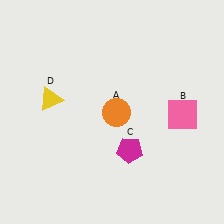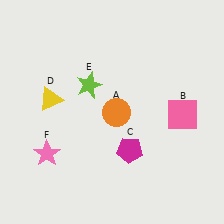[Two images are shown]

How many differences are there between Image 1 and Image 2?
There are 2 differences between the two images.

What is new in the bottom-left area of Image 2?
A pink star (F) was added in the bottom-left area of Image 2.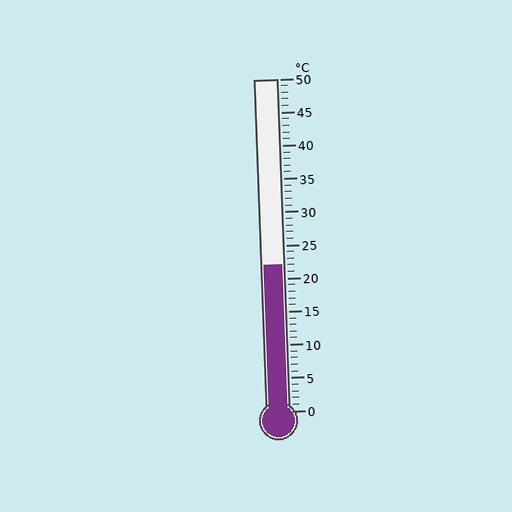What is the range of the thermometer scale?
The thermometer scale ranges from 0°C to 50°C.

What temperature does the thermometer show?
The thermometer shows approximately 22°C.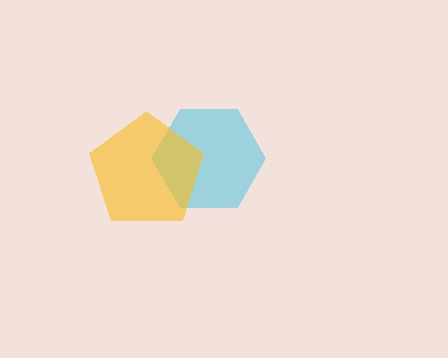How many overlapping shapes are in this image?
There are 2 overlapping shapes in the image.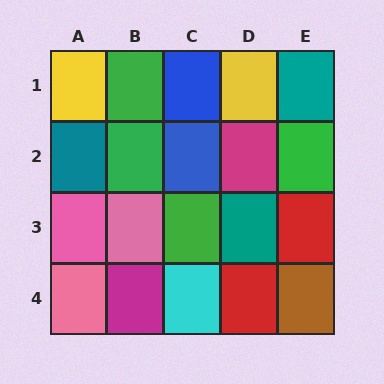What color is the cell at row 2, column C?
Blue.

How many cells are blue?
2 cells are blue.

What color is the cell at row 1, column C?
Blue.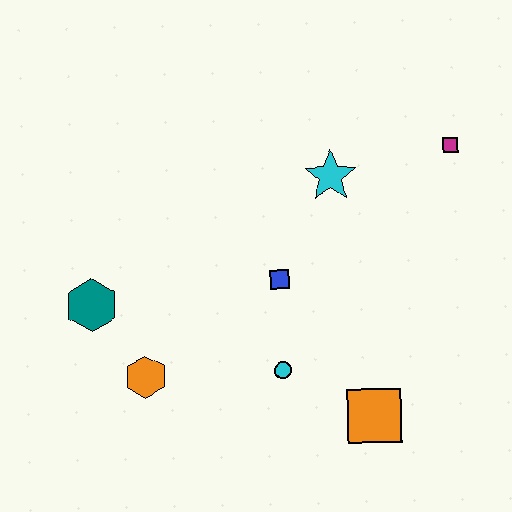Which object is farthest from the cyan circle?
The magenta square is farthest from the cyan circle.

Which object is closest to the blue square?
The cyan circle is closest to the blue square.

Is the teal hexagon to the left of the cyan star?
Yes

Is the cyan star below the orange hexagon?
No